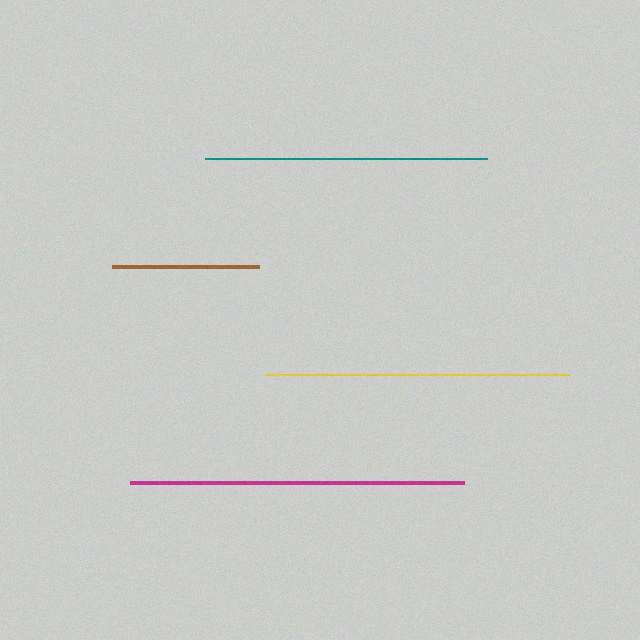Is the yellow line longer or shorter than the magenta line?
The magenta line is longer than the yellow line.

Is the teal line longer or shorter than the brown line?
The teal line is longer than the brown line.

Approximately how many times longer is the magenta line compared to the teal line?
The magenta line is approximately 1.2 times the length of the teal line.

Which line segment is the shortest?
The brown line is the shortest at approximately 146 pixels.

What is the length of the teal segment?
The teal segment is approximately 282 pixels long.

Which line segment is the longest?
The magenta line is the longest at approximately 334 pixels.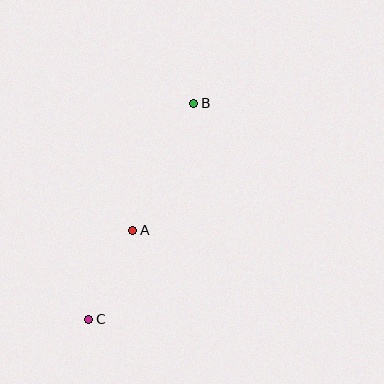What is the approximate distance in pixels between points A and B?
The distance between A and B is approximately 141 pixels.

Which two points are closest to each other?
Points A and C are closest to each other.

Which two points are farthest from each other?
Points B and C are farthest from each other.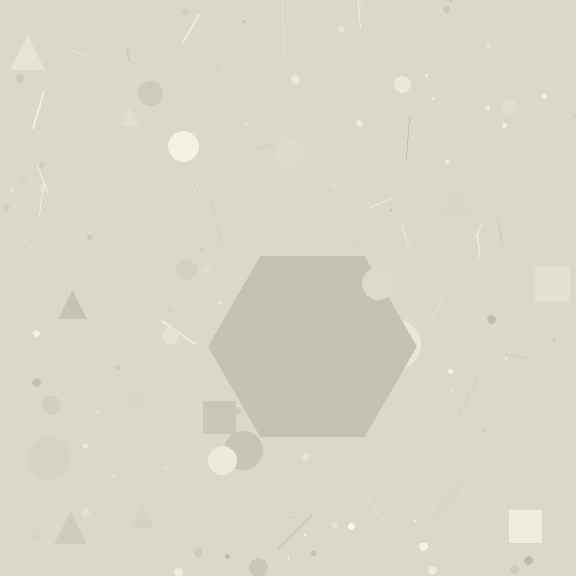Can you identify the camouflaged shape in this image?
The camouflaged shape is a hexagon.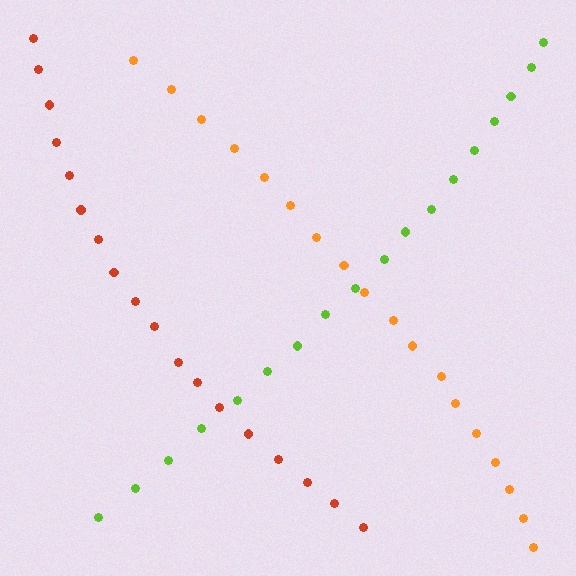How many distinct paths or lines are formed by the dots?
There are 3 distinct paths.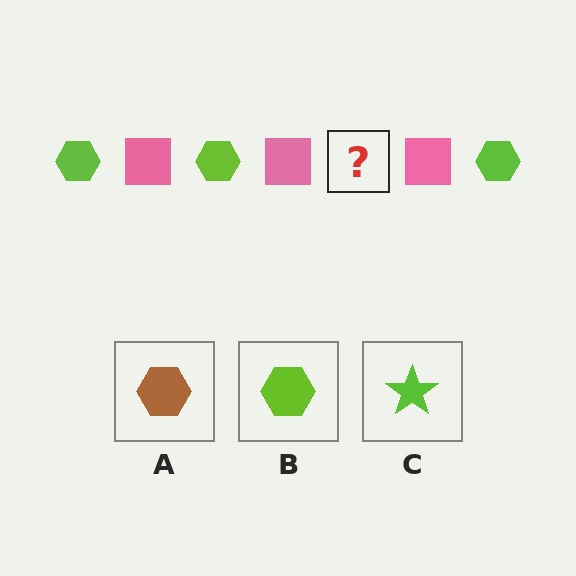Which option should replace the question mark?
Option B.